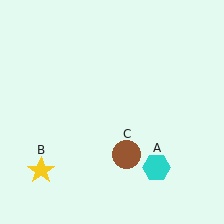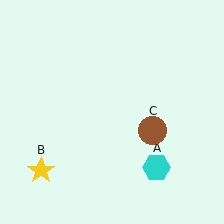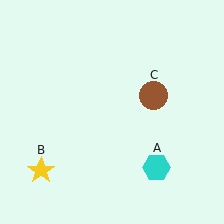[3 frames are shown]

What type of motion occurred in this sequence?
The brown circle (object C) rotated counterclockwise around the center of the scene.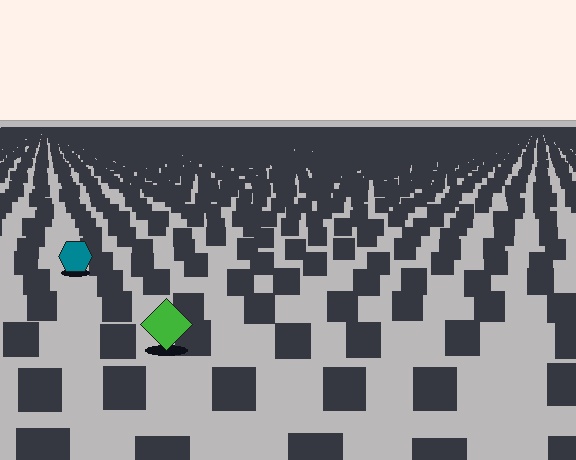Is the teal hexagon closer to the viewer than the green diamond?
No. The green diamond is closer — you can tell from the texture gradient: the ground texture is coarser near it.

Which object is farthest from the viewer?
The teal hexagon is farthest from the viewer. It appears smaller and the ground texture around it is denser.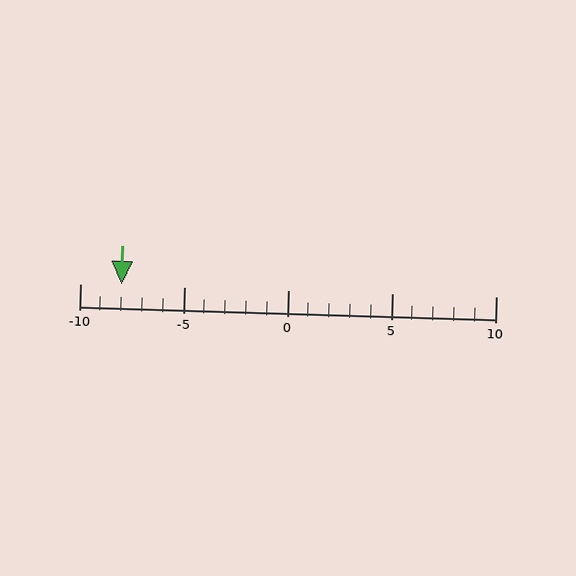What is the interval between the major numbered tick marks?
The major tick marks are spaced 5 units apart.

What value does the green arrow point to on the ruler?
The green arrow points to approximately -8.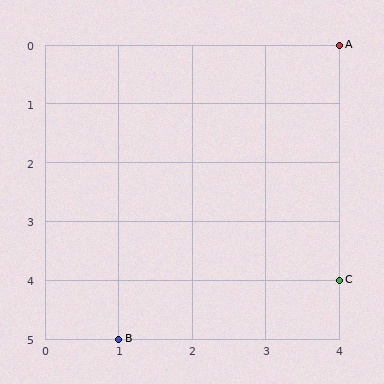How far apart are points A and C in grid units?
Points A and C are 4 rows apart.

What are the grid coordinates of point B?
Point B is at grid coordinates (1, 5).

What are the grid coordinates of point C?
Point C is at grid coordinates (4, 4).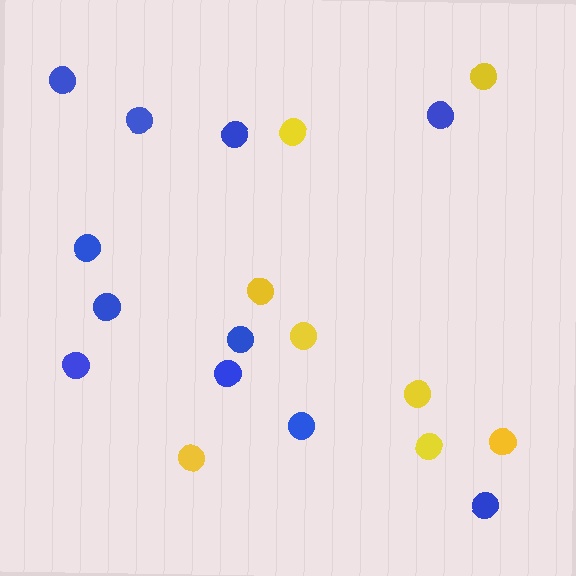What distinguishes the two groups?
There are 2 groups: one group of yellow circles (8) and one group of blue circles (11).